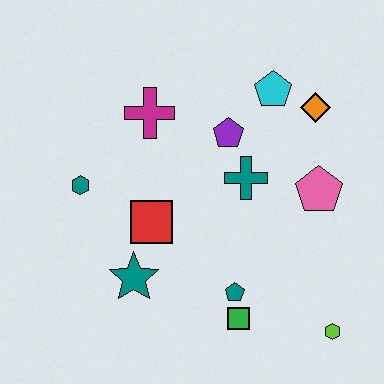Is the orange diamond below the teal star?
No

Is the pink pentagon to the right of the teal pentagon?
Yes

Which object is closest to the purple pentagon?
The teal cross is closest to the purple pentagon.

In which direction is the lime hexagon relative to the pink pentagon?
The lime hexagon is below the pink pentagon.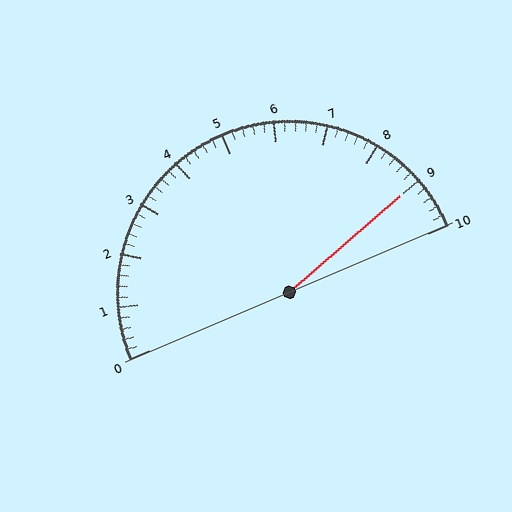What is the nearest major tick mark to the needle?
The nearest major tick mark is 9.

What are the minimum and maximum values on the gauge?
The gauge ranges from 0 to 10.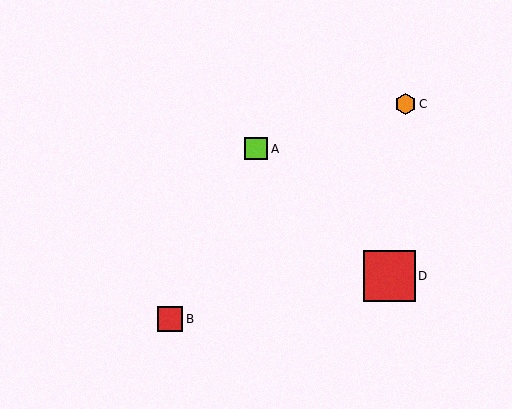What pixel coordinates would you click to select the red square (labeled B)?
Click at (170, 319) to select the red square B.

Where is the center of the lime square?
The center of the lime square is at (256, 149).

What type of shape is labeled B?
Shape B is a red square.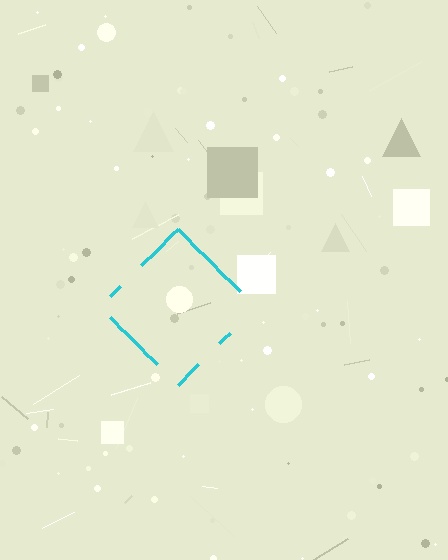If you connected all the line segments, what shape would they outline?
They would outline a diamond.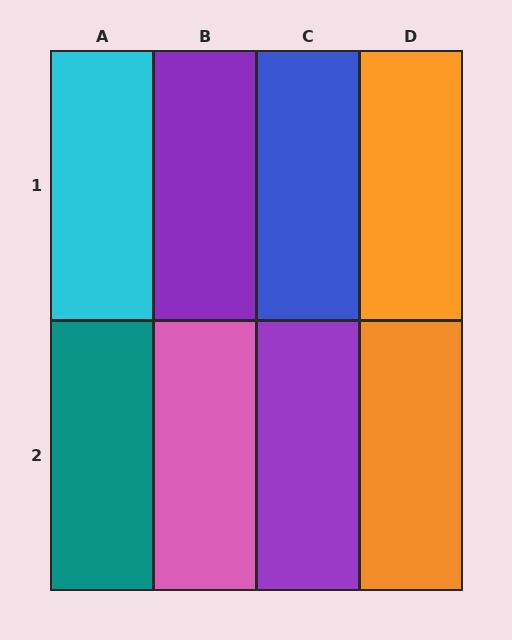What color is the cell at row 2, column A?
Teal.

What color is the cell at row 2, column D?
Orange.